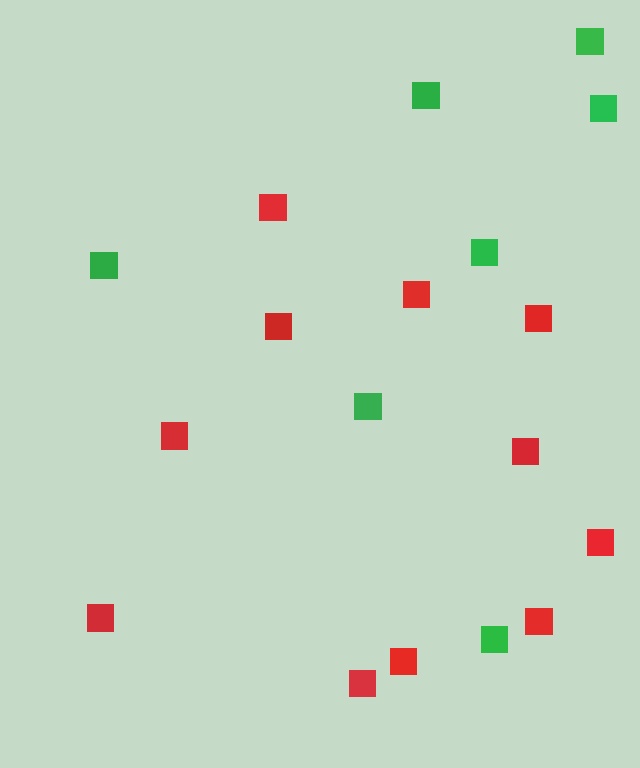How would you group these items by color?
There are 2 groups: one group of red squares (11) and one group of green squares (7).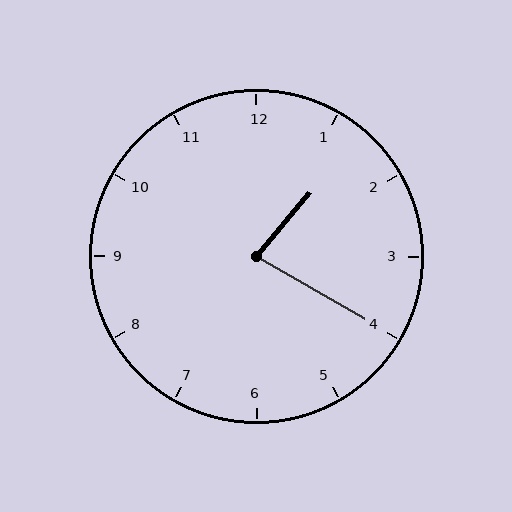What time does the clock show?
1:20.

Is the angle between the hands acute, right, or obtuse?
It is acute.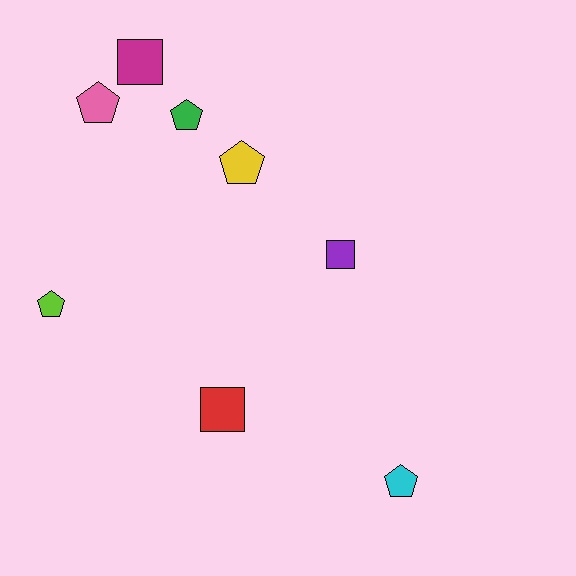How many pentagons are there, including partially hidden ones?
There are 5 pentagons.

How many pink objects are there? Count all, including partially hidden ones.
There is 1 pink object.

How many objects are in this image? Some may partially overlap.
There are 8 objects.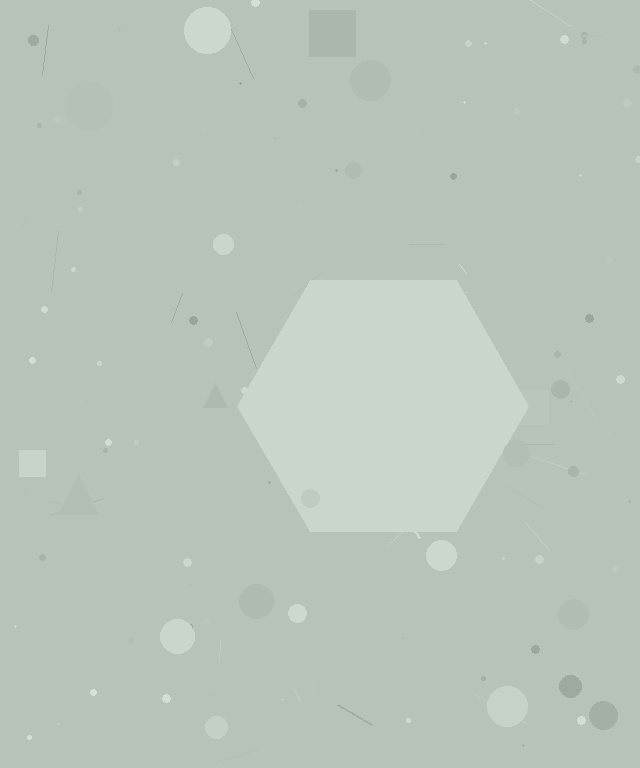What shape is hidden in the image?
A hexagon is hidden in the image.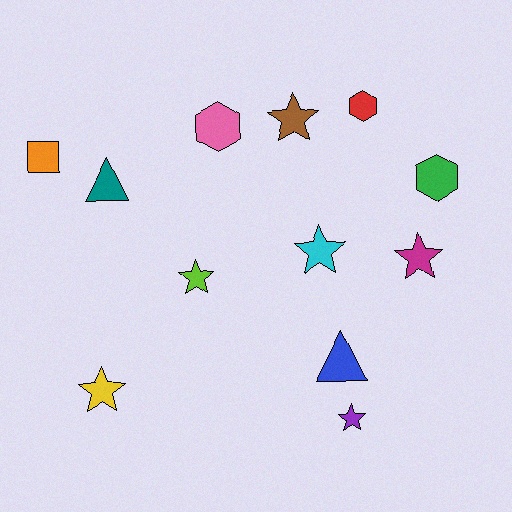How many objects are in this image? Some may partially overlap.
There are 12 objects.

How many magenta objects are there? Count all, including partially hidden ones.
There is 1 magenta object.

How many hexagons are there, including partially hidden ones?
There are 3 hexagons.